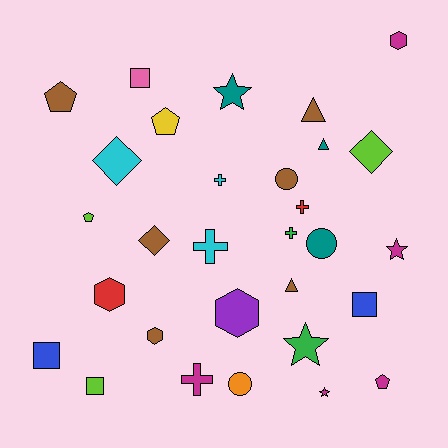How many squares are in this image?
There are 4 squares.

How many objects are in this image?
There are 30 objects.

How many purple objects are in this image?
There is 1 purple object.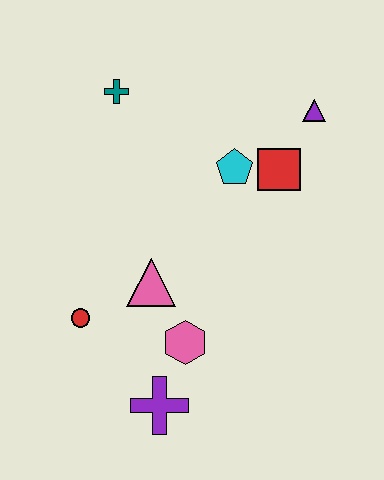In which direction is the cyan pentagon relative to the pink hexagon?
The cyan pentagon is above the pink hexagon.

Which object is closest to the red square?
The cyan pentagon is closest to the red square.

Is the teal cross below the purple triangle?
No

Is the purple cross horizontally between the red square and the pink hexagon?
No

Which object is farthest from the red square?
The purple cross is farthest from the red square.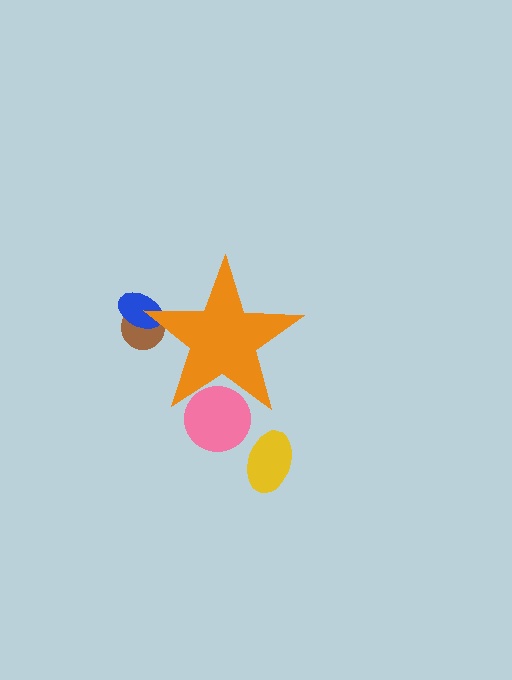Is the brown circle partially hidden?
Yes, the brown circle is partially hidden behind the orange star.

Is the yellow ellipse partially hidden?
No, the yellow ellipse is fully visible.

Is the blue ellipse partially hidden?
Yes, the blue ellipse is partially hidden behind the orange star.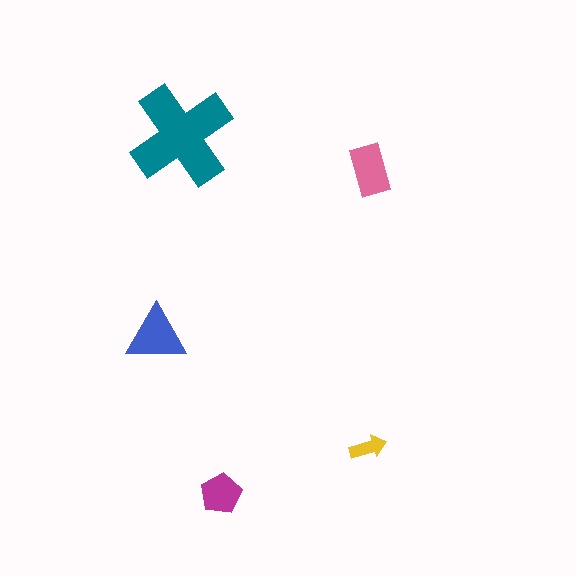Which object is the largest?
The teal cross.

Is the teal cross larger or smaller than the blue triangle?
Larger.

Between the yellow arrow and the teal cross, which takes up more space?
The teal cross.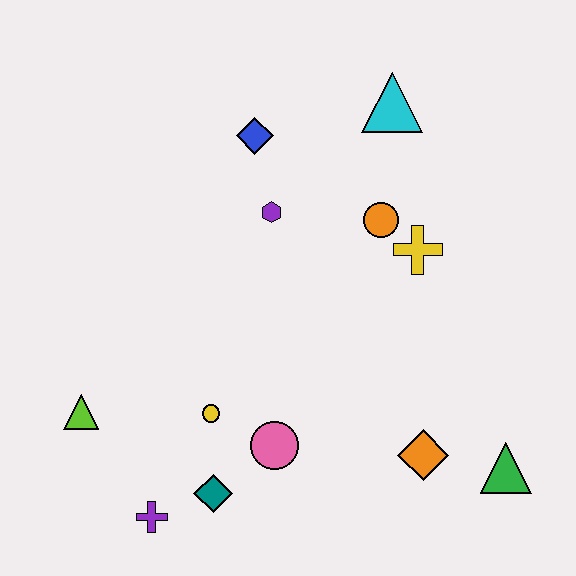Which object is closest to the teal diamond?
The purple cross is closest to the teal diamond.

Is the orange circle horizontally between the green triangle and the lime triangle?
Yes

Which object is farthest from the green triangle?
The lime triangle is farthest from the green triangle.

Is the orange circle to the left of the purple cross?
No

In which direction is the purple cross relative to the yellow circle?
The purple cross is below the yellow circle.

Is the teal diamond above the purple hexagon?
No